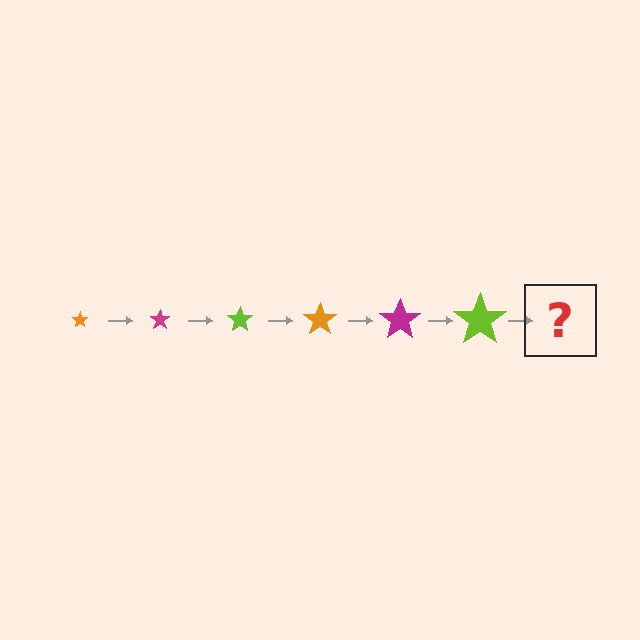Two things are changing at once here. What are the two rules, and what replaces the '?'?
The two rules are that the star grows larger each step and the color cycles through orange, magenta, and lime. The '?' should be an orange star, larger than the previous one.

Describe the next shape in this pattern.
It should be an orange star, larger than the previous one.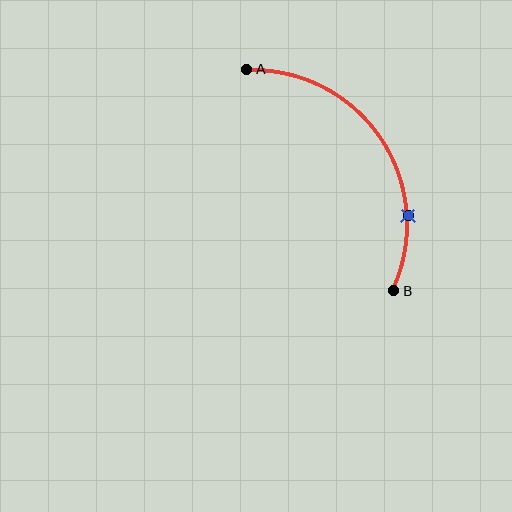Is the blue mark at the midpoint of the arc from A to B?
No. The blue mark lies on the arc but is closer to endpoint B. The arc midpoint would be at the point on the curve equidistant along the arc from both A and B.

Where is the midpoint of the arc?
The arc midpoint is the point on the curve farthest from the straight line joining A and B. It sits to the right of that line.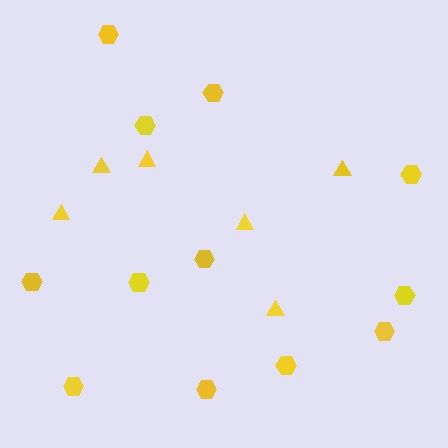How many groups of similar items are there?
There are 2 groups: one group of hexagons (12) and one group of triangles (6).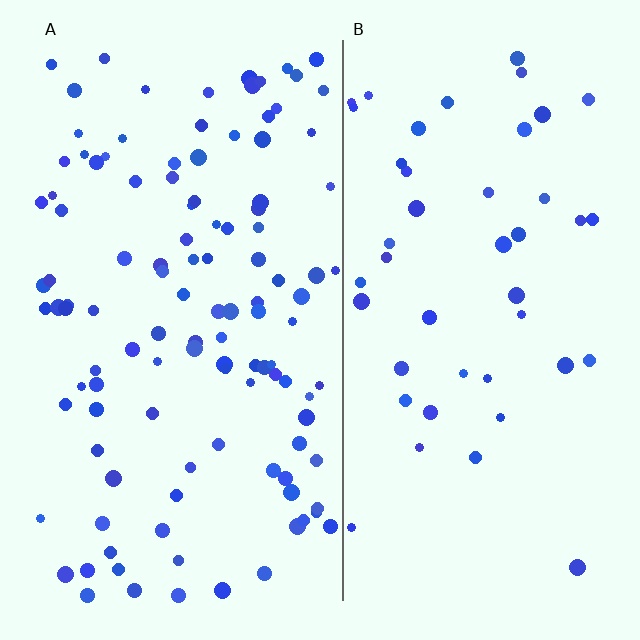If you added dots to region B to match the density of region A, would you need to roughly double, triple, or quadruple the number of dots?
Approximately triple.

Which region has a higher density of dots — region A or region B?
A (the left).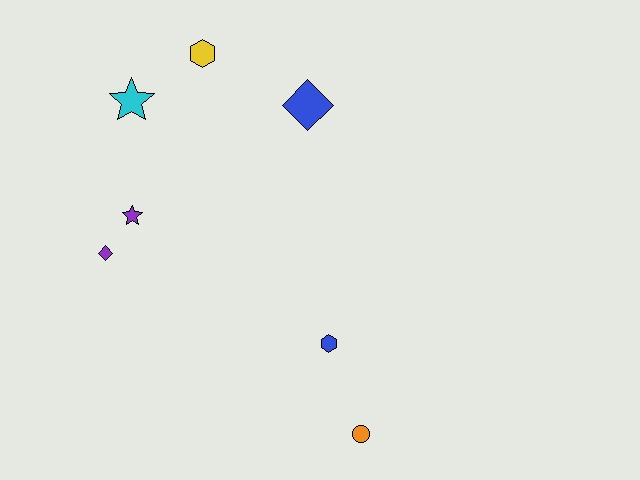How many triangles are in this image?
There are no triangles.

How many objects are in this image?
There are 7 objects.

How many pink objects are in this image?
There are no pink objects.